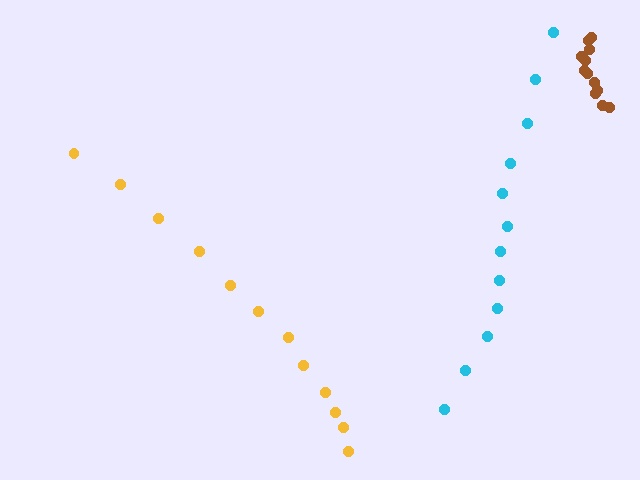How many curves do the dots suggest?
There are 3 distinct paths.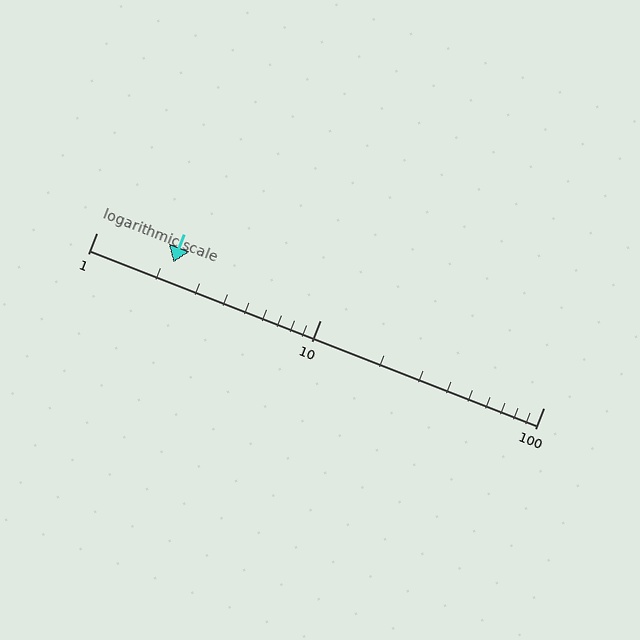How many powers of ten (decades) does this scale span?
The scale spans 2 decades, from 1 to 100.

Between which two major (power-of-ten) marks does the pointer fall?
The pointer is between 1 and 10.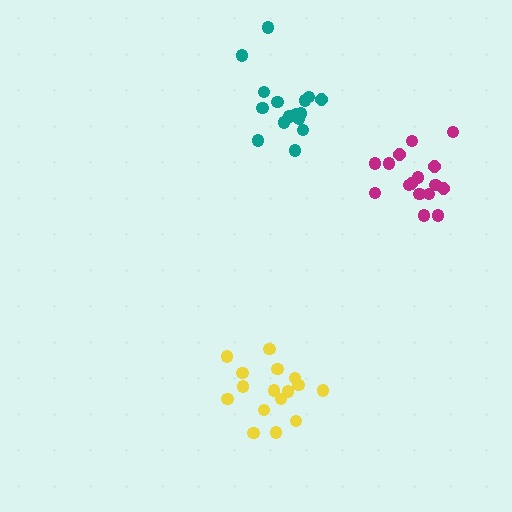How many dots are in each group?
Group 1: 17 dots, Group 2: 16 dots, Group 3: 16 dots (49 total).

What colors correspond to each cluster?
The clusters are colored: teal, magenta, yellow.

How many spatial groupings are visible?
There are 3 spatial groupings.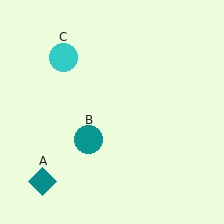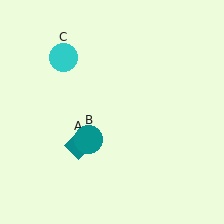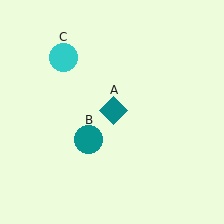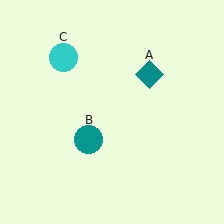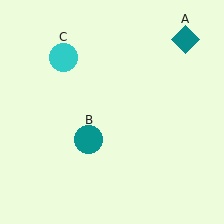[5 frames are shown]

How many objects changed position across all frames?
1 object changed position: teal diamond (object A).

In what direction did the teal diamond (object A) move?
The teal diamond (object A) moved up and to the right.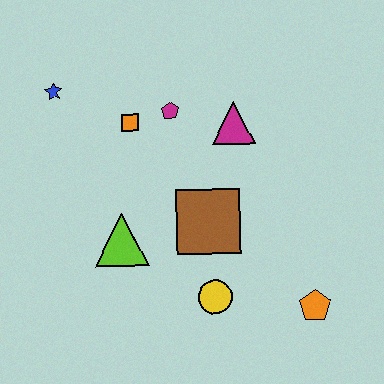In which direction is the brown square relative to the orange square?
The brown square is below the orange square.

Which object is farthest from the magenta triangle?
The orange pentagon is farthest from the magenta triangle.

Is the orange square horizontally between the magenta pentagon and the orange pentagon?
No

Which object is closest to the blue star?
The orange square is closest to the blue star.